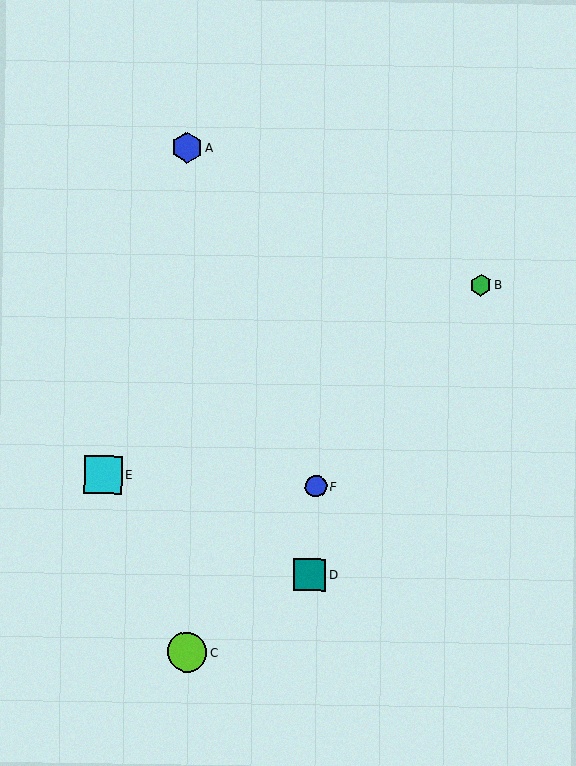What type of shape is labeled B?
Shape B is a green hexagon.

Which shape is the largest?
The lime circle (labeled C) is the largest.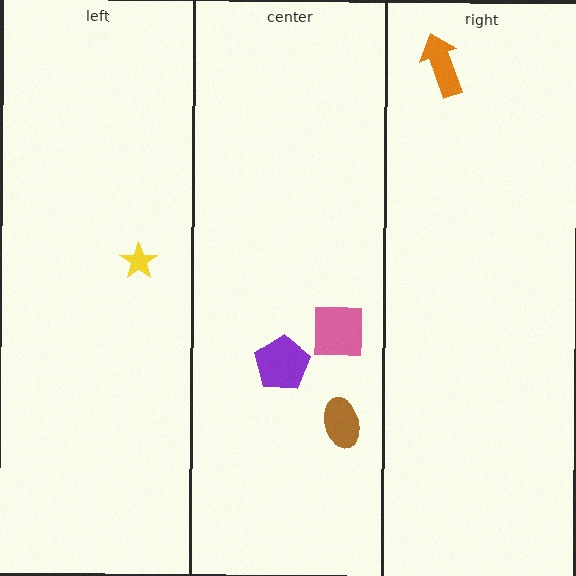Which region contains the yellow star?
The left region.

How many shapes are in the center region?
3.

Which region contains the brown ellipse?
The center region.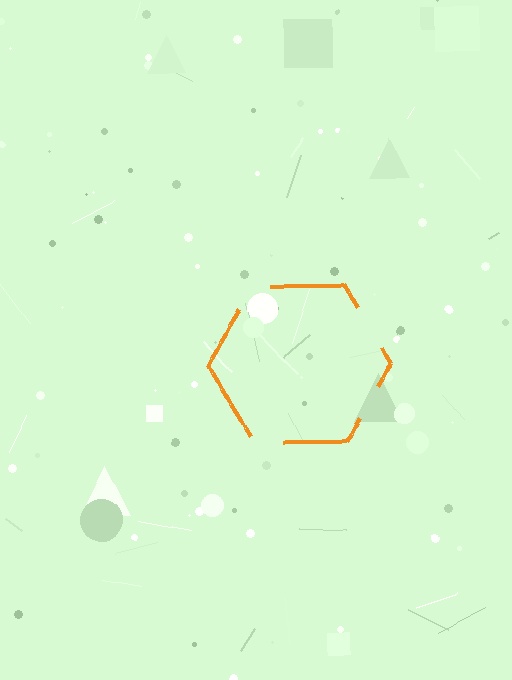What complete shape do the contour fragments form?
The contour fragments form a hexagon.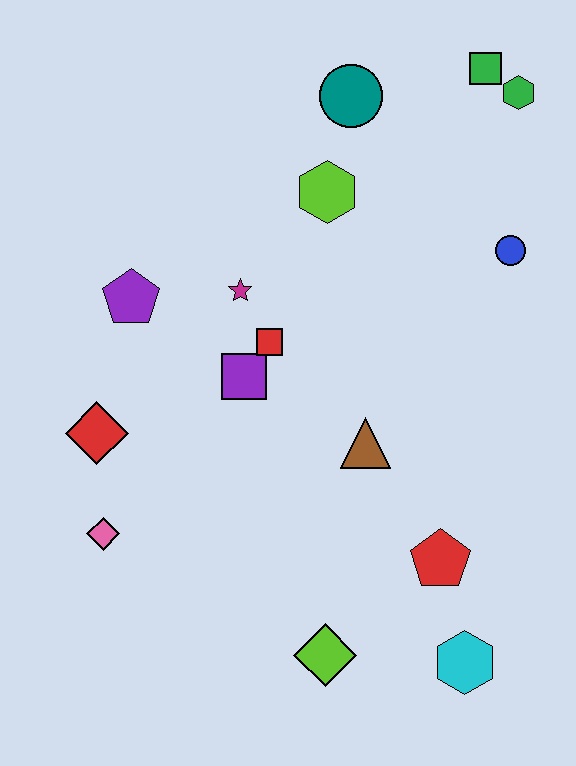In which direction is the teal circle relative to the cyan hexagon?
The teal circle is above the cyan hexagon.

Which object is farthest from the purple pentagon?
The cyan hexagon is farthest from the purple pentagon.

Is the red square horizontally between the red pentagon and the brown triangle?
No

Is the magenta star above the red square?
Yes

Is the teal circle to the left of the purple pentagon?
No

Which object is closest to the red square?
The purple square is closest to the red square.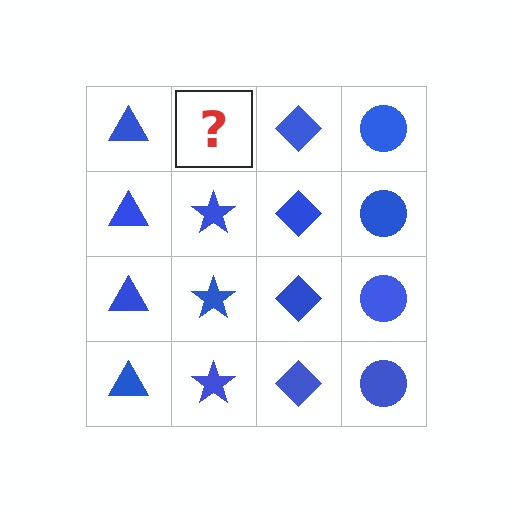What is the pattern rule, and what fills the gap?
The rule is that each column has a consistent shape. The gap should be filled with a blue star.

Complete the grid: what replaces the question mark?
The question mark should be replaced with a blue star.